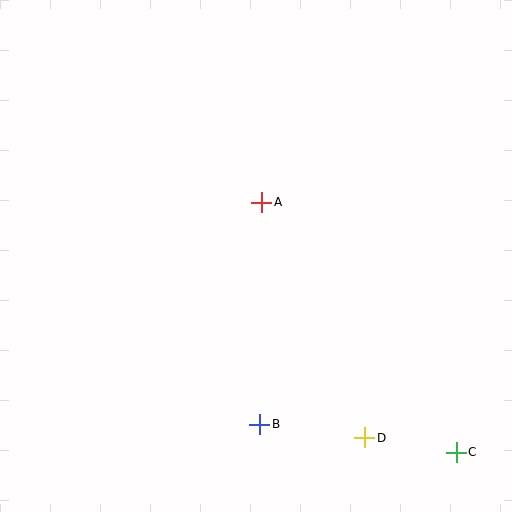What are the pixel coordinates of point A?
Point A is at (262, 202).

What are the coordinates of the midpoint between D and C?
The midpoint between D and C is at (410, 445).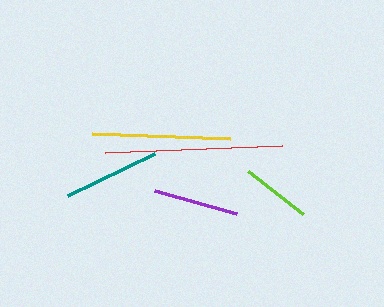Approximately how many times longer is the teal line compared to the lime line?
The teal line is approximately 1.4 times the length of the lime line.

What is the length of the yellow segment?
The yellow segment is approximately 138 pixels long.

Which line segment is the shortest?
The lime line is the shortest at approximately 70 pixels.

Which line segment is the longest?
The red line is the longest at approximately 178 pixels.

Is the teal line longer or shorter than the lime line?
The teal line is longer than the lime line.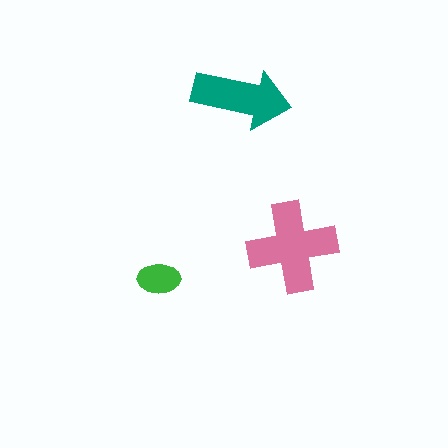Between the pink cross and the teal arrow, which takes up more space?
The pink cross.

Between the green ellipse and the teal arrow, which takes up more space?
The teal arrow.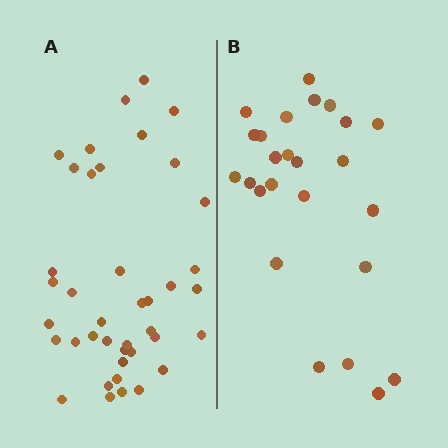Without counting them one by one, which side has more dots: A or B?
Region A (the left region) has more dots.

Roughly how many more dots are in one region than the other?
Region A has approximately 15 more dots than region B.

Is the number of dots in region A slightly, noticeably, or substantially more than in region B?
Region A has substantially more. The ratio is roughly 1.6 to 1.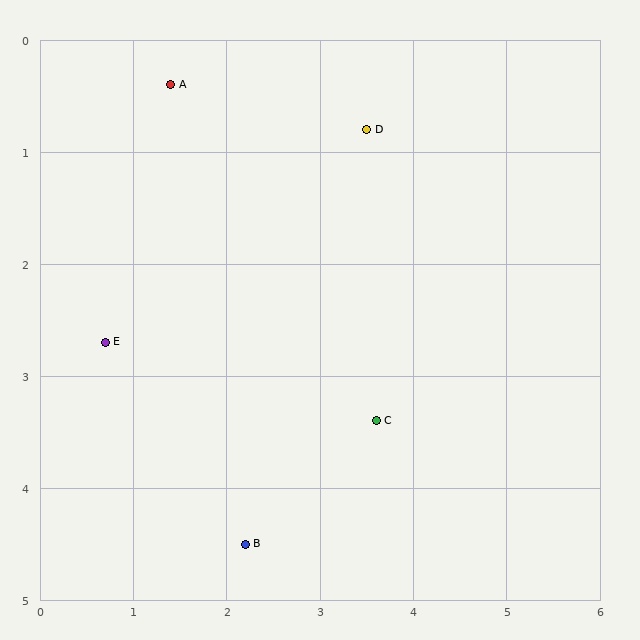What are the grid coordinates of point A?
Point A is at approximately (1.4, 0.4).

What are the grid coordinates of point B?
Point B is at approximately (2.2, 4.5).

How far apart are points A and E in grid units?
Points A and E are about 2.4 grid units apart.